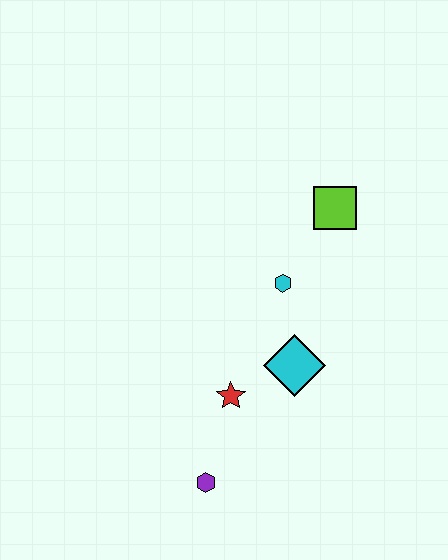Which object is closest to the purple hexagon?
The red star is closest to the purple hexagon.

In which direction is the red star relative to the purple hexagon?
The red star is above the purple hexagon.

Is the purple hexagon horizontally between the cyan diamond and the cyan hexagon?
No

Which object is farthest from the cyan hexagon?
The purple hexagon is farthest from the cyan hexagon.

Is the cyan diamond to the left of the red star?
No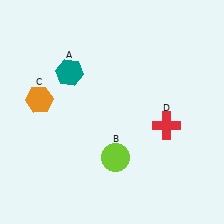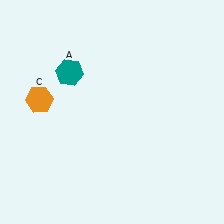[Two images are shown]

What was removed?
The red cross (D), the lime circle (B) were removed in Image 2.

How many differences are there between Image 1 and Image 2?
There are 2 differences between the two images.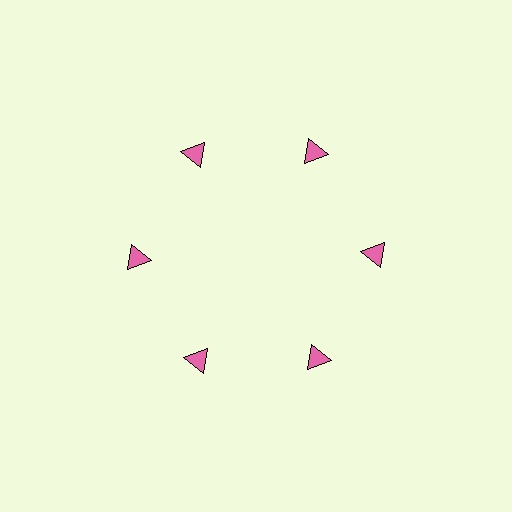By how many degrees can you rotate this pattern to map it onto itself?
The pattern maps onto itself every 60 degrees of rotation.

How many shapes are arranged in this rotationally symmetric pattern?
There are 6 shapes, arranged in 6 groups of 1.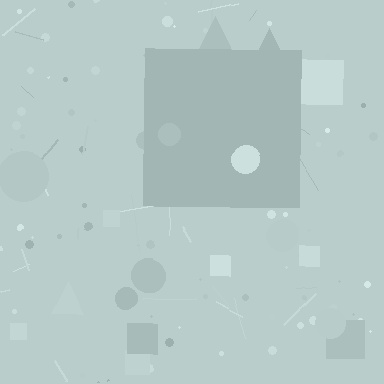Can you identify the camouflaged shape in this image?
The camouflaged shape is a square.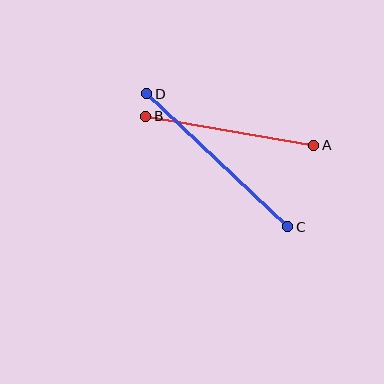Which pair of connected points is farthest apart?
Points C and D are farthest apart.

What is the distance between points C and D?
The distance is approximately 194 pixels.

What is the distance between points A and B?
The distance is approximately 170 pixels.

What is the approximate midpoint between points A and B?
The midpoint is at approximately (230, 131) pixels.